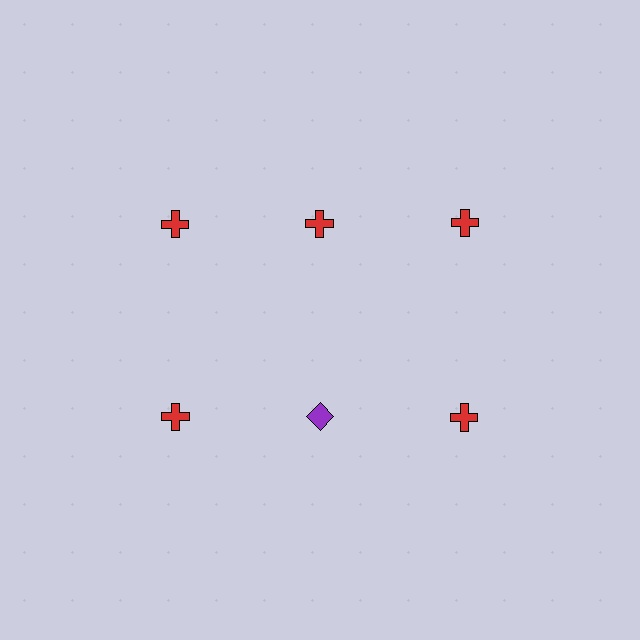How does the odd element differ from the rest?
It differs in both color (purple instead of red) and shape (diamond instead of cross).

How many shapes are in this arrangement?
There are 6 shapes arranged in a grid pattern.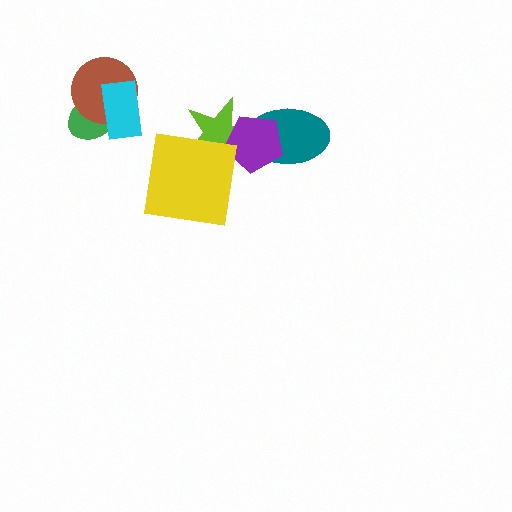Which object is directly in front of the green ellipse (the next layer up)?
The brown circle is directly in front of the green ellipse.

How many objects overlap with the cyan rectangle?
2 objects overlap with the cyan rectangle.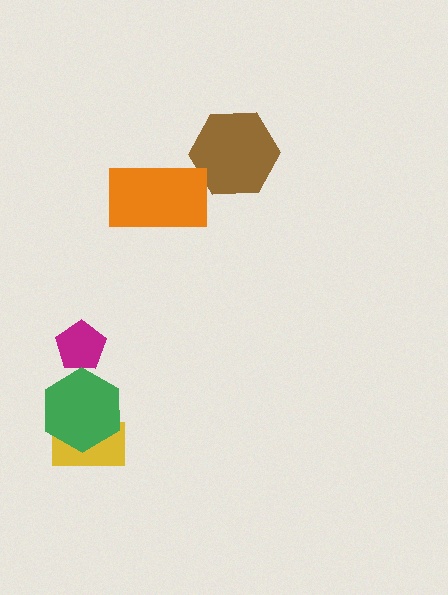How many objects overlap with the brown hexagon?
0 objects overlap with the brown hexagon.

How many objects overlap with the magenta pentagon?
0 objects overlap with the magenta pentagon.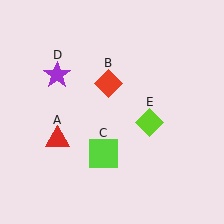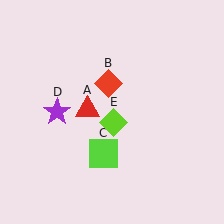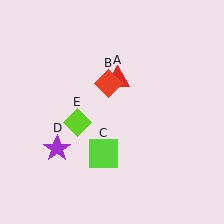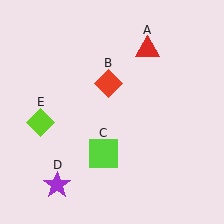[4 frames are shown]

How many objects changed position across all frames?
3 objects changed position: red triangle (object A), purple star (object D), lime diamond (object E).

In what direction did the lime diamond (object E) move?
The lime diamond (object E) moved left.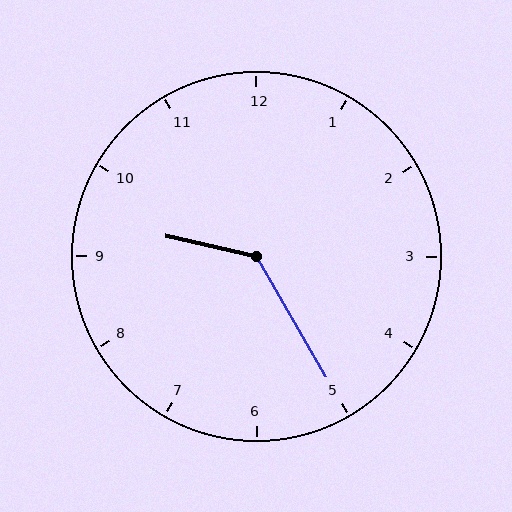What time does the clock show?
9:25.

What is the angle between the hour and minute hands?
Approximately 132 degrees.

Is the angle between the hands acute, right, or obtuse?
It is obtuse.